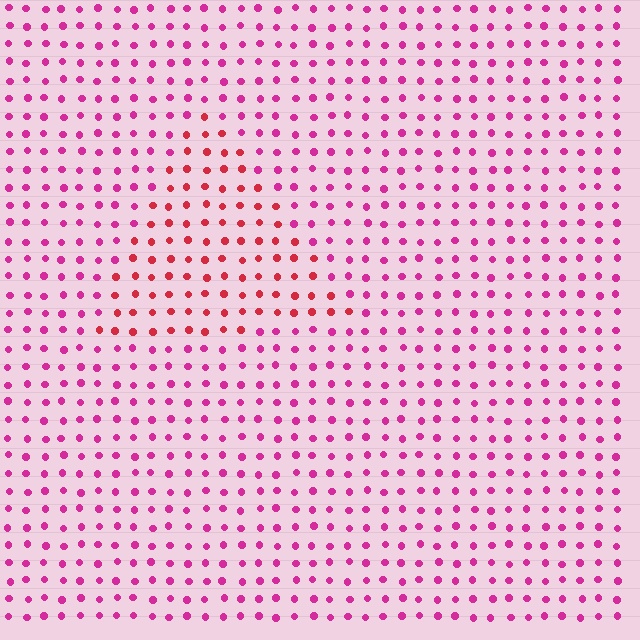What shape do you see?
I see a triangle.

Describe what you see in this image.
The image is filled with small magenta elements in a uniform arrangement. A triangle-shaped region is visible where the elements are tinted to a slightly different hue, forming a subtle color boundary.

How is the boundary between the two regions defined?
The boundary is defined purely by a slight shift in hue (about 32 degrees). Spacing, size, and orientation are identical on both sides.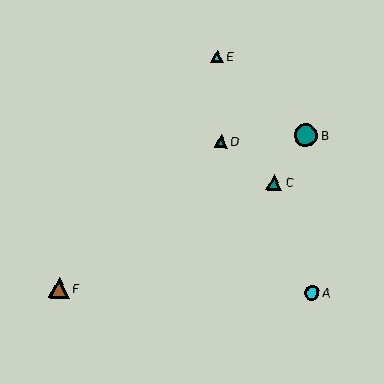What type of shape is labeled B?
Shape B is a teal circle.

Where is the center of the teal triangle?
The center of the teal triangle is at (274, 182).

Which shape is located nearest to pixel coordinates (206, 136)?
The teal triangle (labeled D) at (221, 141) is nearest to that location.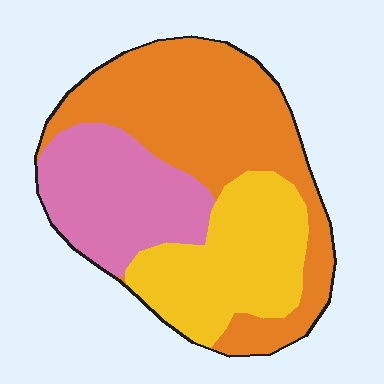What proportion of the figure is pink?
Pink covers 26% of the figure.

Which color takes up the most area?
Orange, at roughly 45%.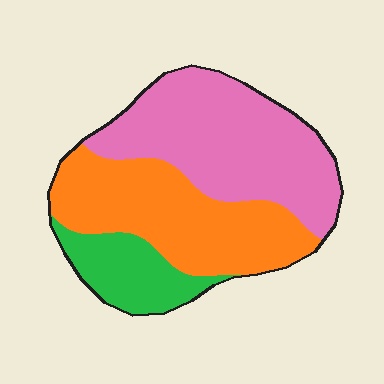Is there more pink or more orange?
Pink.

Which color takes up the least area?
Green, at roughly 15%.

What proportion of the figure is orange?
Orange takes up about two fifths (2/5) of the figure.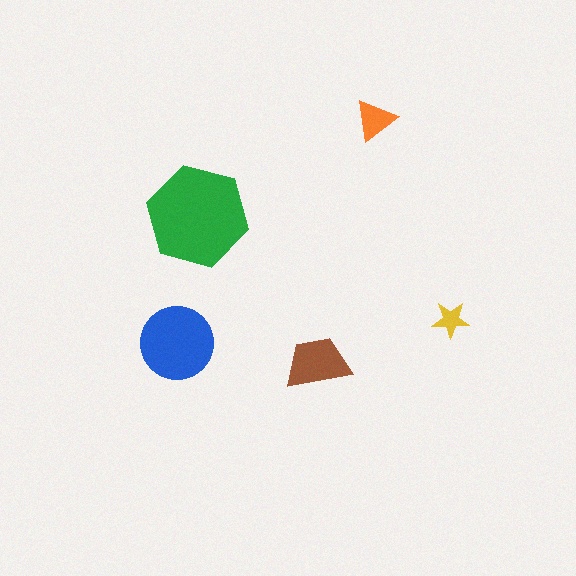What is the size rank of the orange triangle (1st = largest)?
4th.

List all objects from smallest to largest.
The yellow star, the orange triangle, the brown trapezoid, the blue circle, the green hexagon.